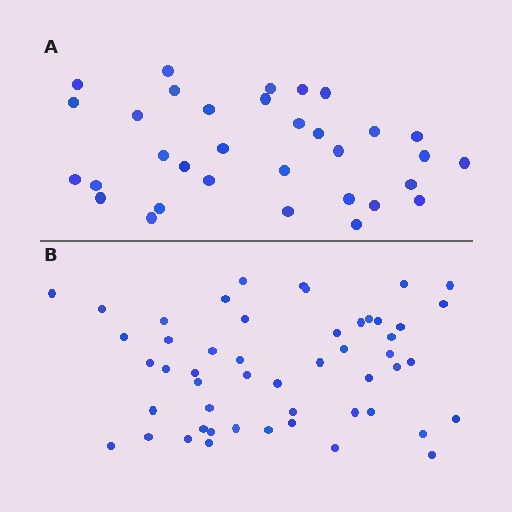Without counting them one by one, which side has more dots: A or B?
Region B (the bottom region) has more dots.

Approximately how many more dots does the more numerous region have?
Region B has approximately 20 more dots than region A.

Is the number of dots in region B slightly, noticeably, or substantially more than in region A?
Region B has substantially more. The ratio is roughly 1.5 to 1.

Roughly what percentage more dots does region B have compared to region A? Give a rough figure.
About 55% more.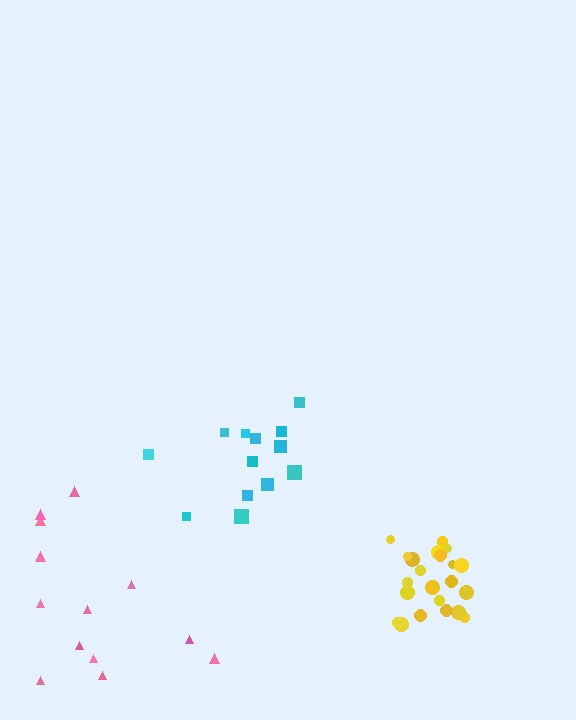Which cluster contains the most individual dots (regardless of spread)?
Yellow (22).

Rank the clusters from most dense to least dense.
yellow, cyan, pink.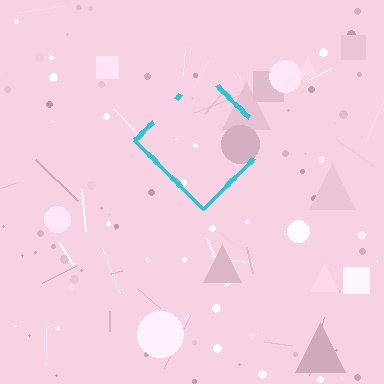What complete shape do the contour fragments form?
The contour fragments form a diamond.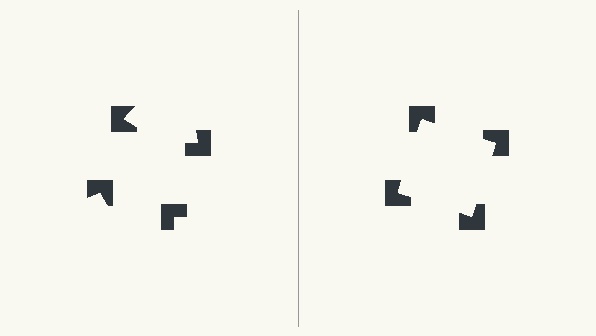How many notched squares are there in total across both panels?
8 — 4 on each side.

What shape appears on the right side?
An illusory square.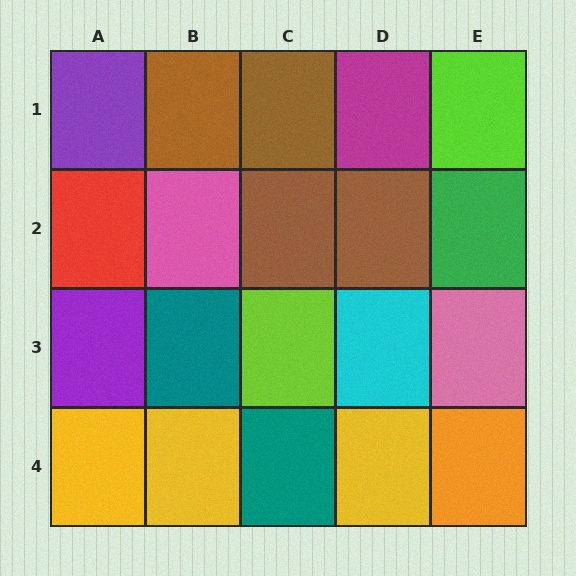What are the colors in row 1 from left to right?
Purple, brown, brown, magenta, lime.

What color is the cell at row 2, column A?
Red.